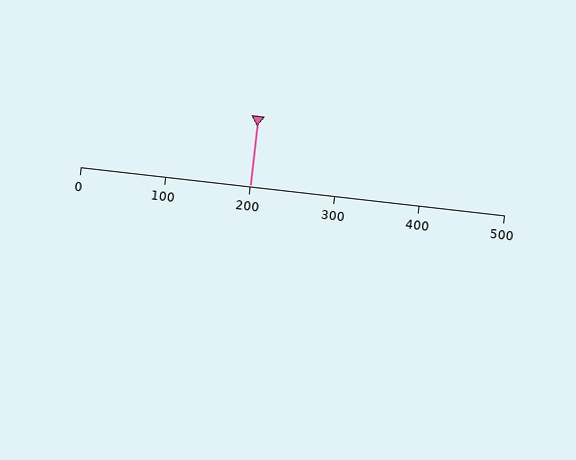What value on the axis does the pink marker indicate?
The marker indicates approximately 200.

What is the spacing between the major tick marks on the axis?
The major ticks are spaced 100 apart.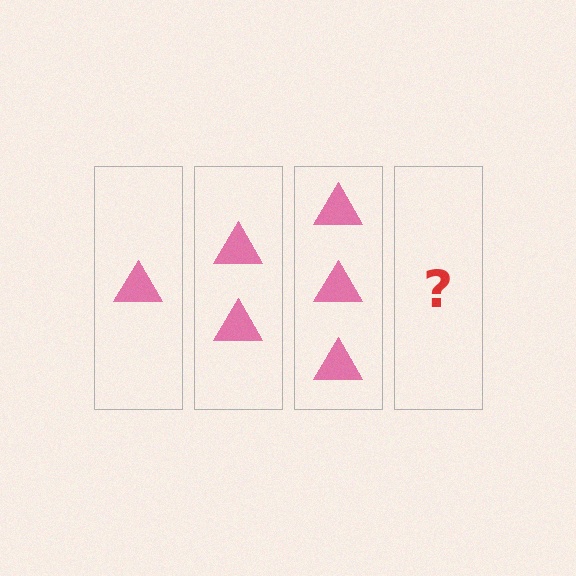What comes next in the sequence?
The next element should be 4 triangles.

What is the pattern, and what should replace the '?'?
The pattern is that each step adds one more triangle. The '?' should be 4 triangles.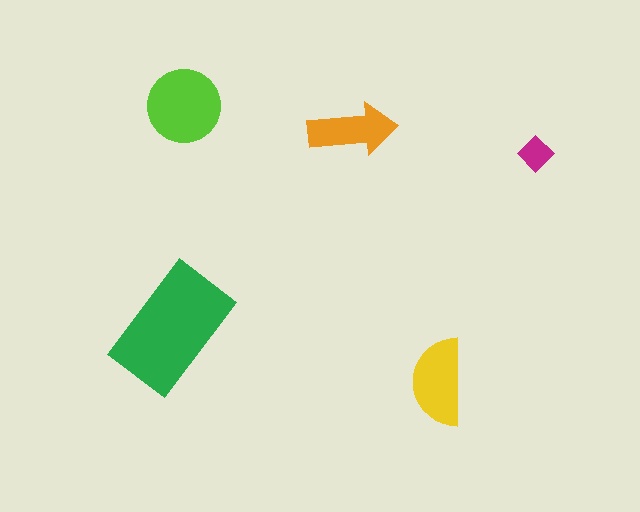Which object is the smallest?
The magenta diamond.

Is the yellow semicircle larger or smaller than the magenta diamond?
Larger.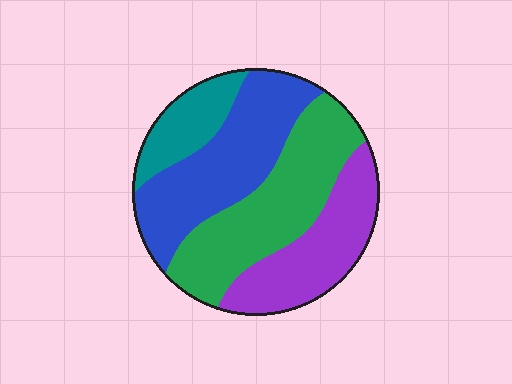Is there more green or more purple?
Green.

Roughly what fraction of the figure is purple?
Purple takes up about one quarter (1/4) of the figure.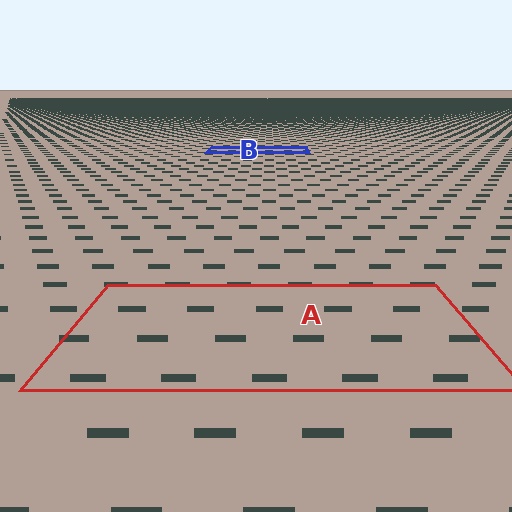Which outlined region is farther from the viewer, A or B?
Region B is farther from the viewer — the texture elements inside it appear smaller and more densely packed.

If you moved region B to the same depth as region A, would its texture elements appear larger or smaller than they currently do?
They would appear larger. At a closer depth, the same texture elements are projected at a bigger on-screen size.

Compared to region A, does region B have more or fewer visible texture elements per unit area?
Region B has more texture elements per unit area — they are packed more densely because it is farther away.